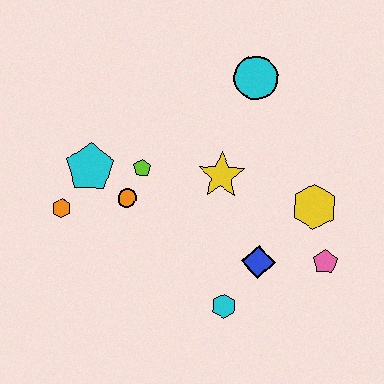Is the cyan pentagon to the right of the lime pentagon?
No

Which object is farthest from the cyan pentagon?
The pink pentagon is farthest from the cyan pentagon.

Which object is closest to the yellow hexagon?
The pink pentagon is closest to the yellow hexagon.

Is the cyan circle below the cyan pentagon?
No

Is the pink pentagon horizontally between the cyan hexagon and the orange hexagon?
No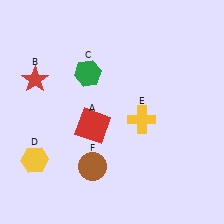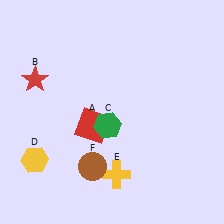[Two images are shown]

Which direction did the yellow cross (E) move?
The yellow cross (E) moved down.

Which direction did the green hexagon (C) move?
The green hexagon (C) moved down.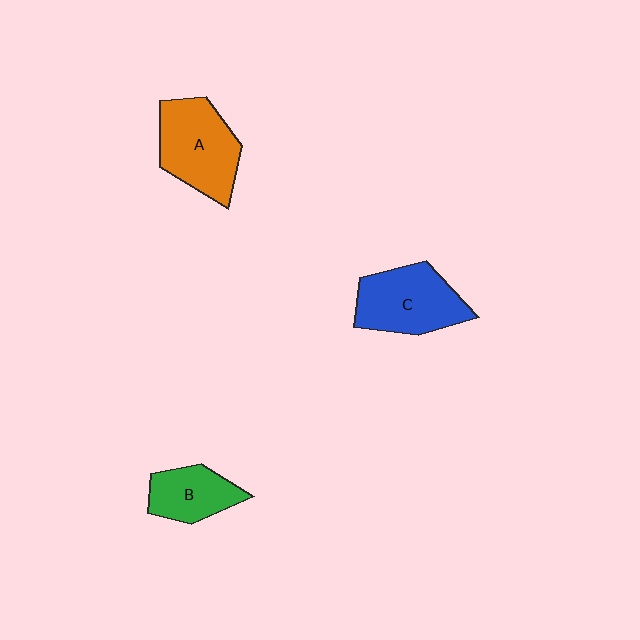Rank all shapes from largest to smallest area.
From largest to smallest: A (orange), C (blue), B (green).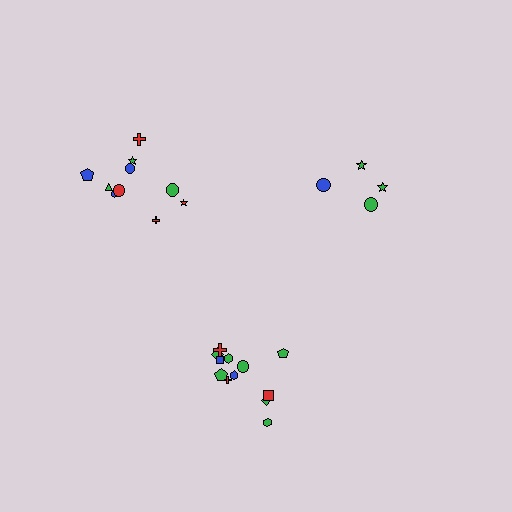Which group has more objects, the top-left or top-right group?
The top-left group.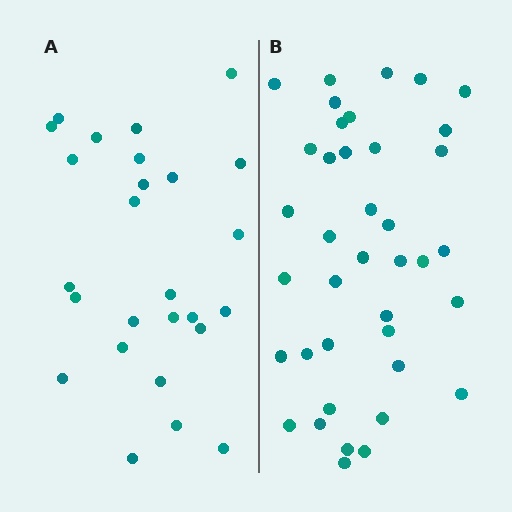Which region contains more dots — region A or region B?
Region B (the right region) has more dots.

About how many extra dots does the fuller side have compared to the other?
Region B has approximately 15 more dots than region A.